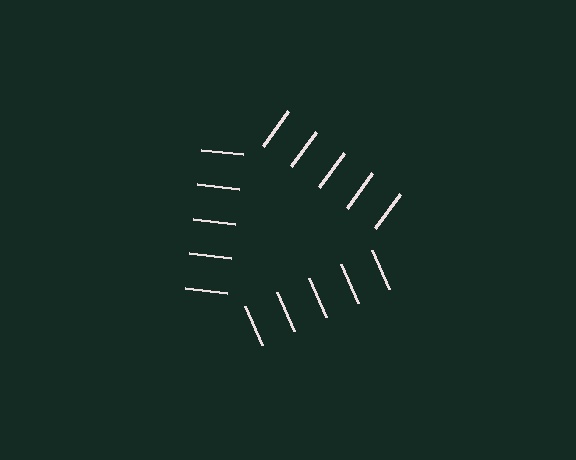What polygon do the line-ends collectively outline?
An illusory triangle — the line segments terminate on its edges but no continuous stroke is drawn.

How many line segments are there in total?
15 — 5 along each of the 3 edges.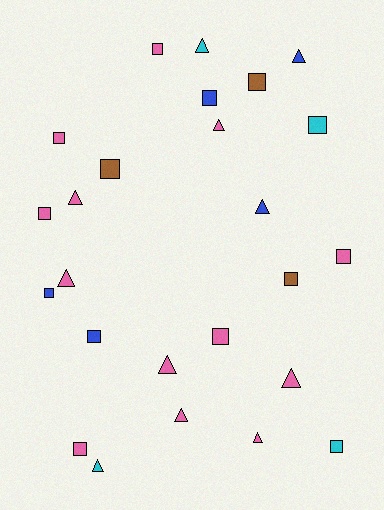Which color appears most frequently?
Pink, with 13 objects.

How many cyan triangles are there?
There are 2 cyan triangles.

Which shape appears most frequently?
Square, with 14 objects.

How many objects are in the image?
There are 25 objects.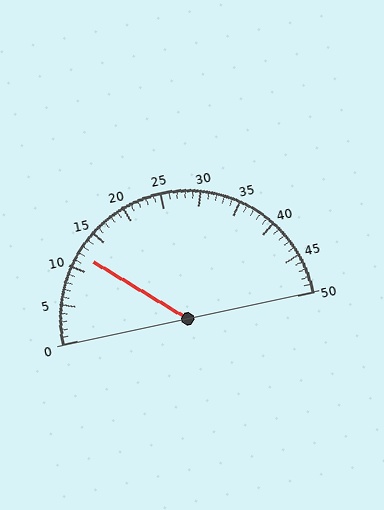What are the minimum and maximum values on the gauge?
The gauge ranges from 0 to 50.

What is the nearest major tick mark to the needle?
The nearest major tick mark is 10.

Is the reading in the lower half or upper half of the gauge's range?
The reading is in the lower half of the range (0 to 50).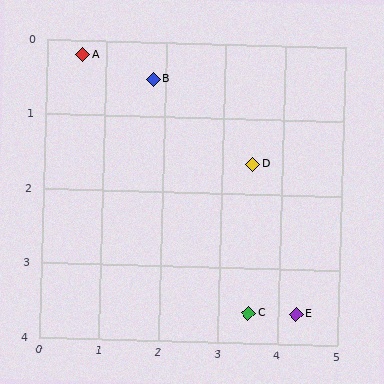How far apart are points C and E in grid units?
Points C and E are about 0.8 grid units apart.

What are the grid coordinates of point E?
Point E is at approximately (4.3, 3.6).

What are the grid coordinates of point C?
Point C is at approximately (3.5, 3.6).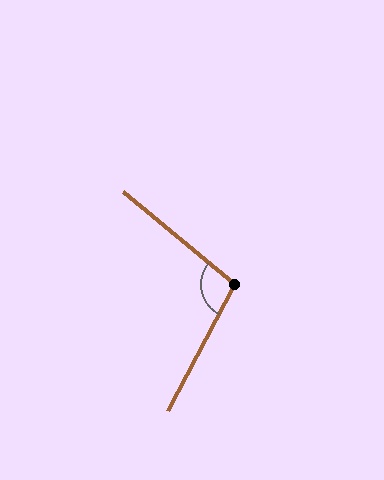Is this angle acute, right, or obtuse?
It is obtuse.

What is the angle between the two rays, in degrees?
Approximately 102 degrees.